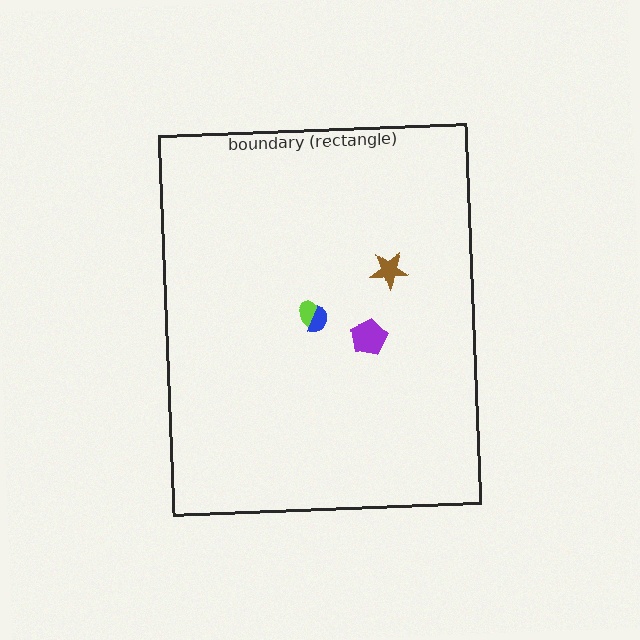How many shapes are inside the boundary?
4 inside, 0 outside.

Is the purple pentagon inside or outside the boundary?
Inside.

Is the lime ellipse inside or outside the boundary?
Inside.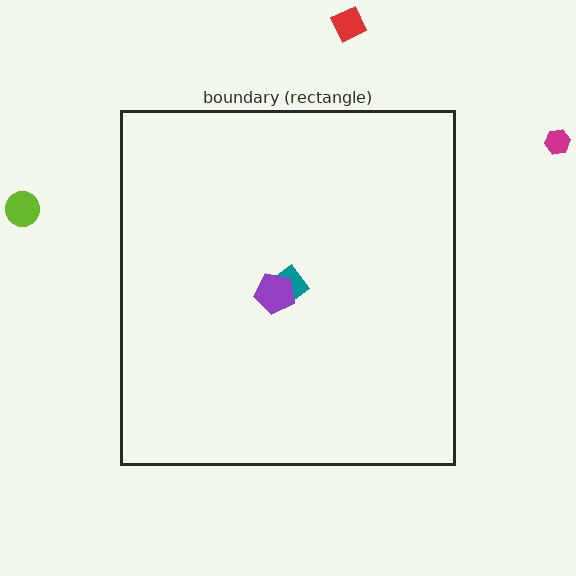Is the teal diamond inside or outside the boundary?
Inside.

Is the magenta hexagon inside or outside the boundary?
Outside.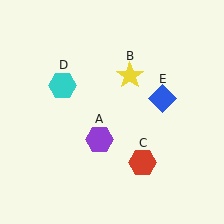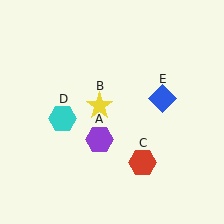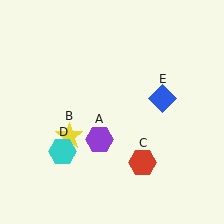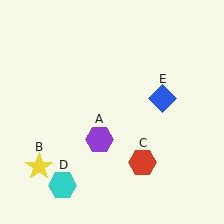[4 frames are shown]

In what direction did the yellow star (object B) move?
The yellow star (object B) moved down and to the left.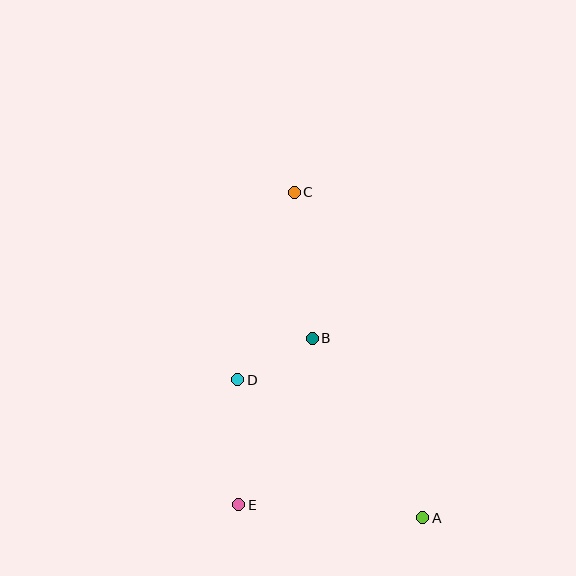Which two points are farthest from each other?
Points A and C are farthest from each other.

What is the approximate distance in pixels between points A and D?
The distance between A and D is approximately 231 pixels.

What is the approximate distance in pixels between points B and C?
The distance between B and C is approximately 147 pixels.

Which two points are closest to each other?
Points B and D are closest to each other.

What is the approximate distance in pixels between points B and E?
The distance between B and E is approximately 182 pixels.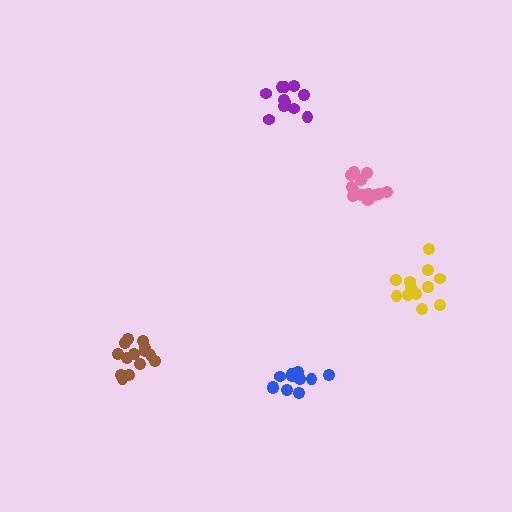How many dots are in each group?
Group 1: 12 dots, Group 2: 14 dots, Group 3: 14 dots, Group 4: 11 dots, Group 5: 13 dots (64 total).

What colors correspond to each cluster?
The clusters are colored: blue, pink, brown, purple, yellow.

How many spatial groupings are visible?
There are 5 spatial groupings.